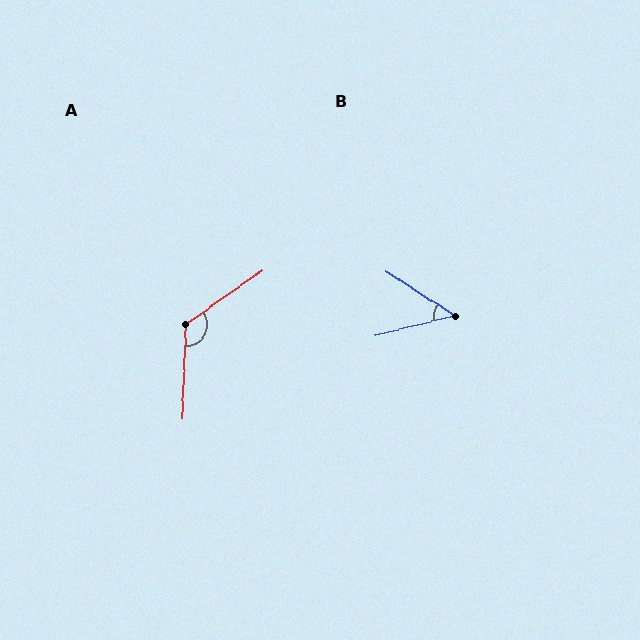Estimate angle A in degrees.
Approximately 128 degrees.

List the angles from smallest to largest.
B (47°), A (128°).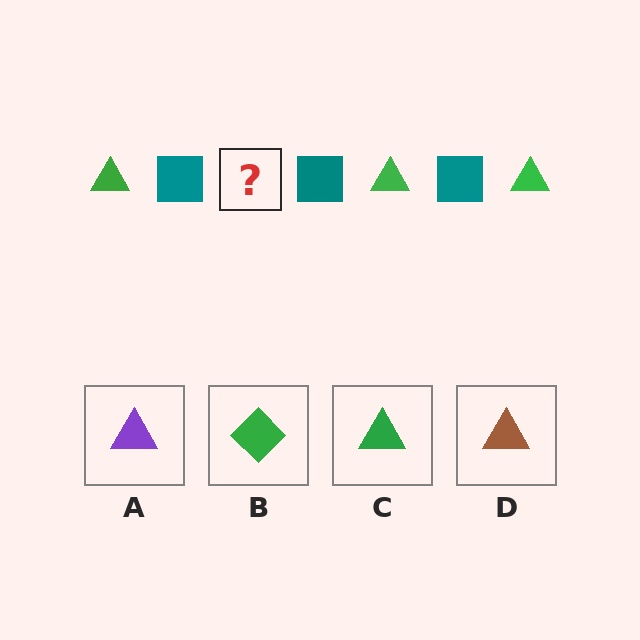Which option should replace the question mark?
Option C.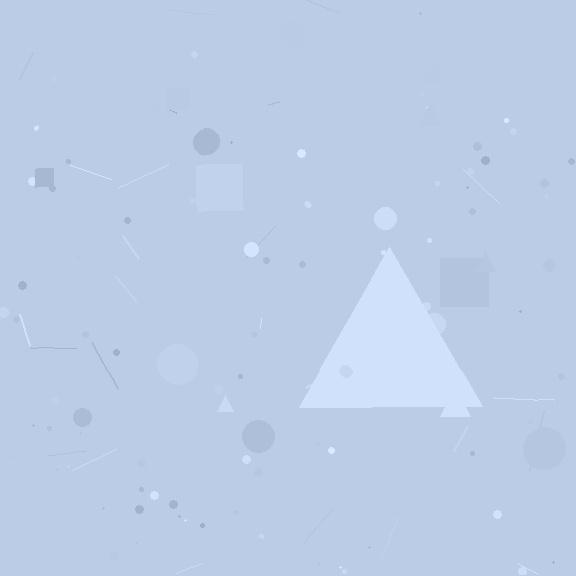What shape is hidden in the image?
A triangle is hidden in the image.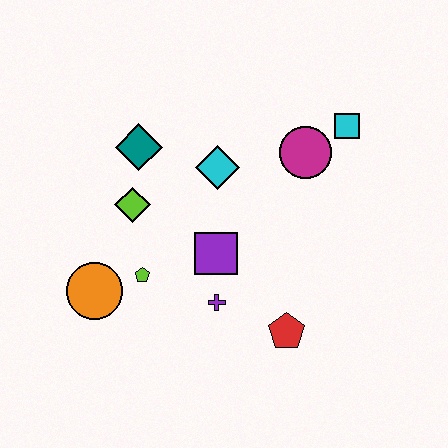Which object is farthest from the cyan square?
The orange circle is farthest from the cyan square.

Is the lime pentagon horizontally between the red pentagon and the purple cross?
No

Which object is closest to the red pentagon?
The purple cross is closest to the red pentagon.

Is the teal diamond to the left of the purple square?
Yes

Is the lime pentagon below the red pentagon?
No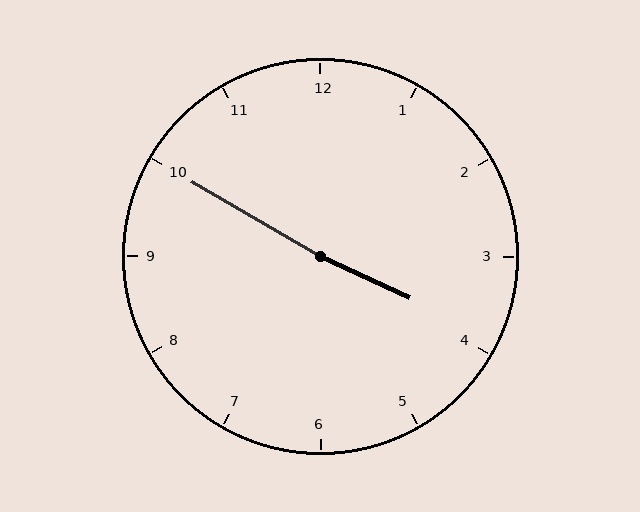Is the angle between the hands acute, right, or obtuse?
It is obtuse.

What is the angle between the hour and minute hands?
Approximately 175 degrees.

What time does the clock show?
3:50.